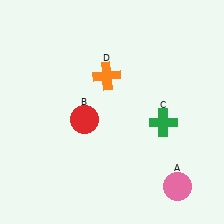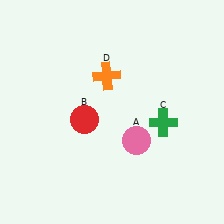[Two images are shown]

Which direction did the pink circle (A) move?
The pink circle (A) moved up.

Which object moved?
The pink circle (A) moved up.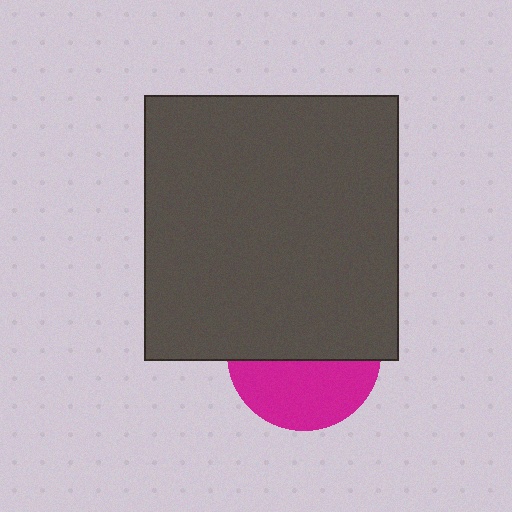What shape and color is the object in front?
The object in front is a dark gray rectangle.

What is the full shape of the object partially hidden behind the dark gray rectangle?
The partially hidden object is a magenta circle.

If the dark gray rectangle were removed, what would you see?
You would see the complete magenta circle.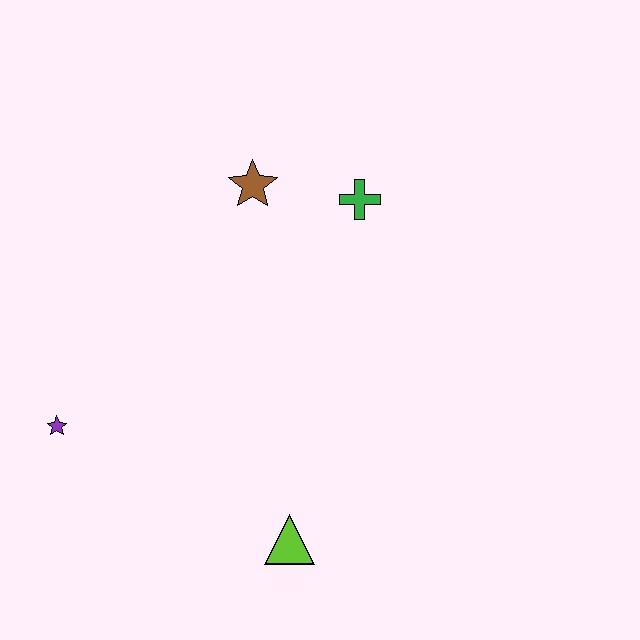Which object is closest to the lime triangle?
The purple star is closest to the lime triangle.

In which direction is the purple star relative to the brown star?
The purple star is below the brown star.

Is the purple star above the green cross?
No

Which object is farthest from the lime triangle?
The brown star is farthest from the lime triangle.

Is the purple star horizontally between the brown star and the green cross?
No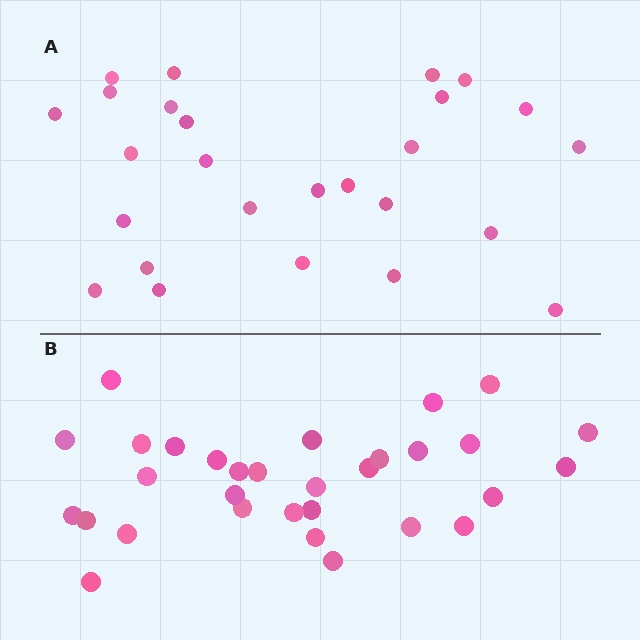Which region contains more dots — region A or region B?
Region B (the bottom region) has more dots.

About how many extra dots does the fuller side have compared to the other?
Region B has about 5 more dots than region A.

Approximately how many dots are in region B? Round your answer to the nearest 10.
About 30 dots. (The exact count is 31, which rounds to 30.)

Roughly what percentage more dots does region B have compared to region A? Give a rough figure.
About 20% more.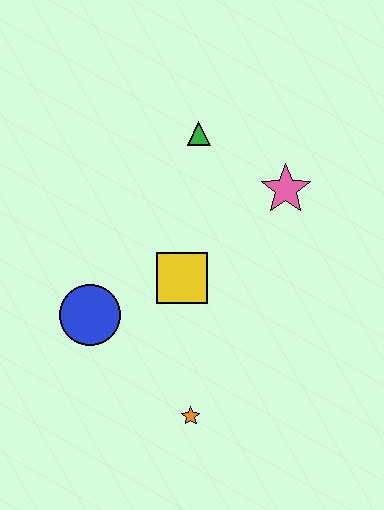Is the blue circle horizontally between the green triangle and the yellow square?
No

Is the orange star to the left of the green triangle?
Yes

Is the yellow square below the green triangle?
Yes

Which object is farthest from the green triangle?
The orange star is farthest from the green triangle.